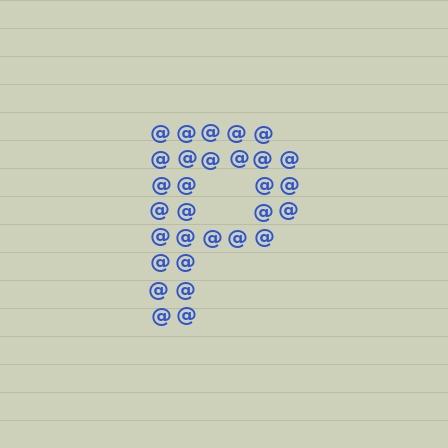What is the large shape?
The large shape is the letter P.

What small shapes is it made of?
It is made of small at signs.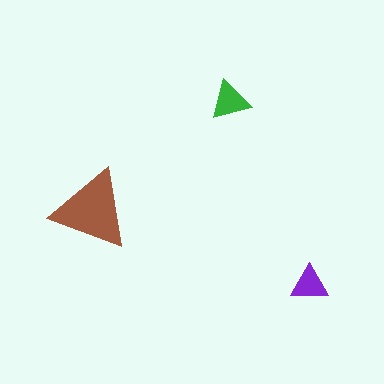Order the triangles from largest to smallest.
the brown one, the green one, the purple one.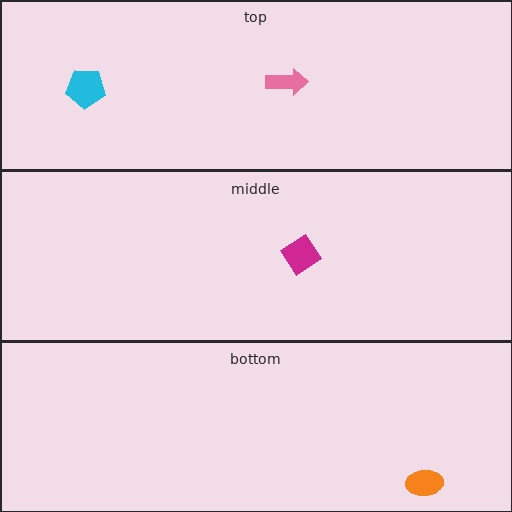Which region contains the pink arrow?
The top region.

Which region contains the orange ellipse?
The bottom region.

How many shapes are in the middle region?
1.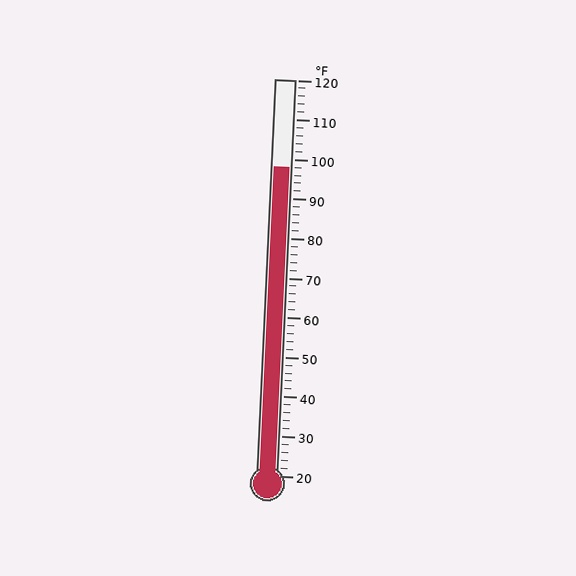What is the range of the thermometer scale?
The thermometer scale ranges from 20°F to 120°F.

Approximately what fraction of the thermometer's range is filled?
The thermometer is filled to approximately 80% of its range.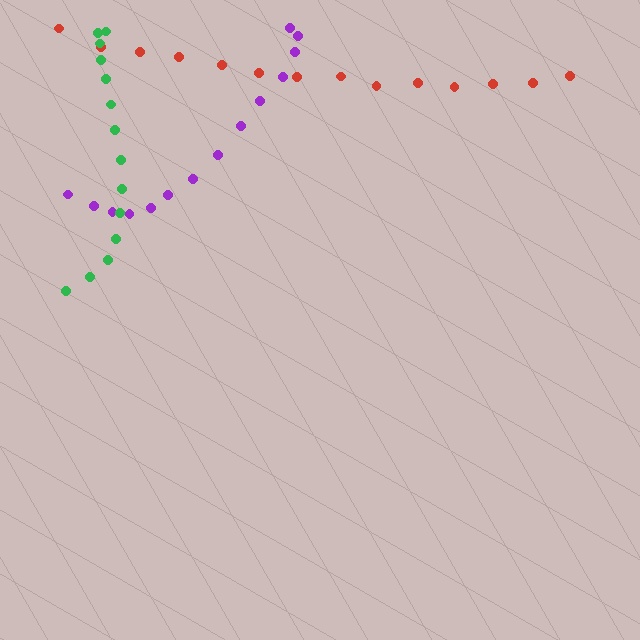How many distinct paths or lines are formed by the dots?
There are 3 distinct paths.